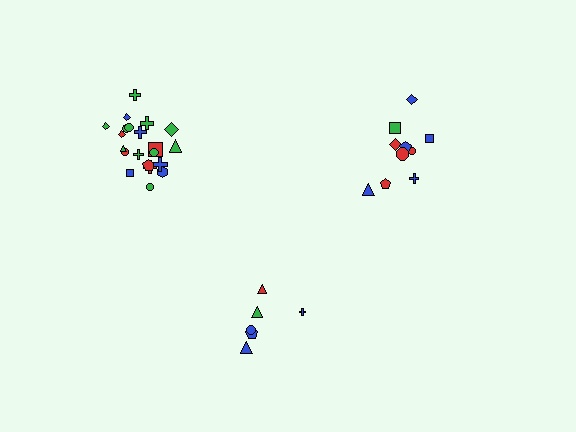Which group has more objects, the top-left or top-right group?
The top-left group.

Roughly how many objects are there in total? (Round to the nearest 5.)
Roughly 40 objects in total.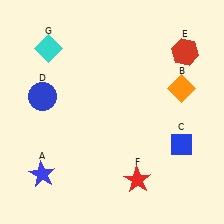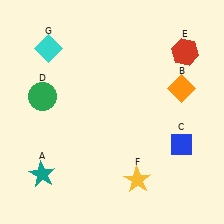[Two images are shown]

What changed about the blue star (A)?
In Image 1, A is blue. In Image 2, it changed to teal.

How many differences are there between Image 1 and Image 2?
There are 3 differences between the two images.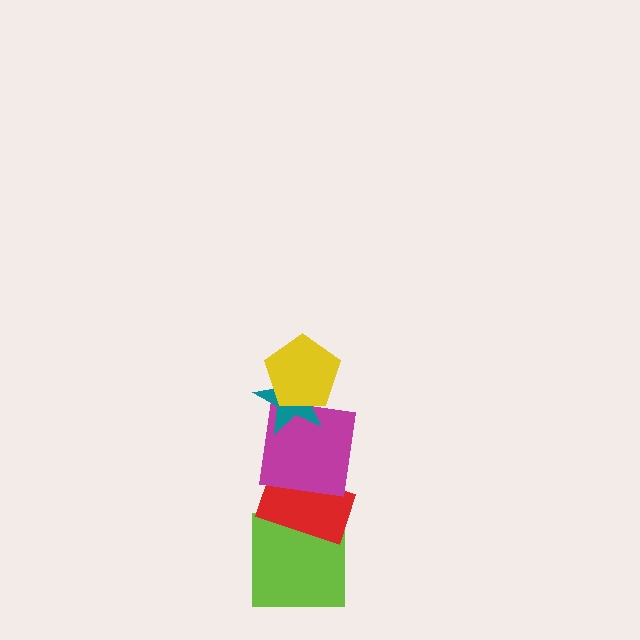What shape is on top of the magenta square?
The teal star is on top of the magenta square.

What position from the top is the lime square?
The lime square is 5th from the top.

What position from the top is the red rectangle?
The red rectangle is 4th from the top.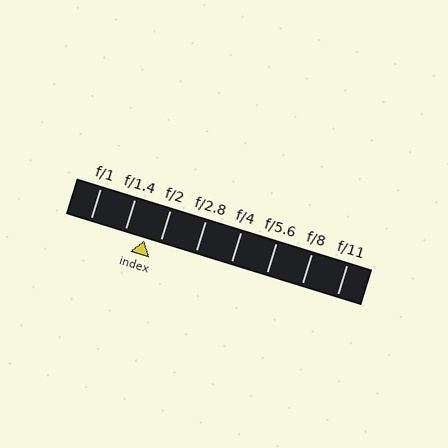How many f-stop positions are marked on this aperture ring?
There are 8 f-stop positions marked.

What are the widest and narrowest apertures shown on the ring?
The widest aperture shown is f/1 and the narrowest is f/11.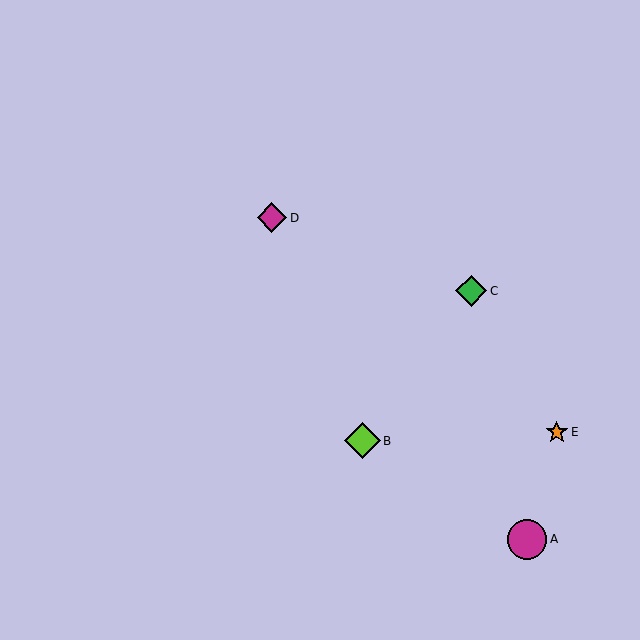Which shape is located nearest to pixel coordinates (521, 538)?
The magenta circle (labeled A) at (527, 539) is nearest to that location.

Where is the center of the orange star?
The center of the orange star is at (557, 432).